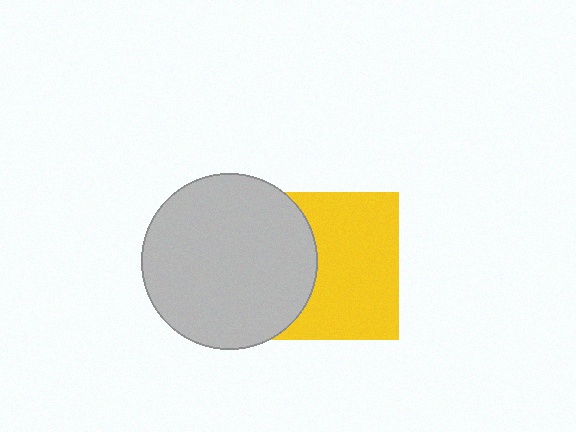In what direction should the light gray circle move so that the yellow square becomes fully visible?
The light gray circle should move left. That is the shortest direction to clear the overlap and leave the yellow square fully visible.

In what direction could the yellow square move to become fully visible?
The yellow square could move right. That would shift it out from behind the light gray circle entirely.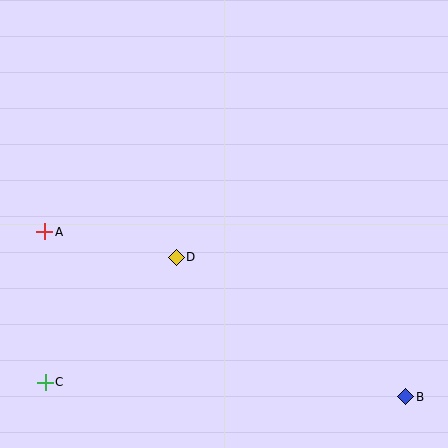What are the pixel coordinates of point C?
Point C is at (45, 382).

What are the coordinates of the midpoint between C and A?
The midpoint between C and A is at (45, 307).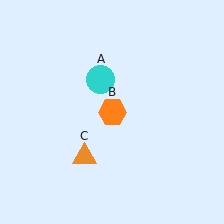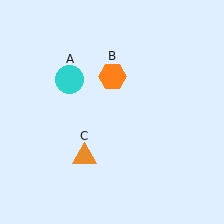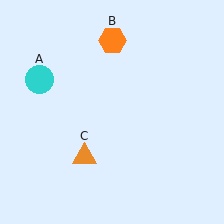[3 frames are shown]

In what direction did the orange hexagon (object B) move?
The orange hexagon (object B) moved up.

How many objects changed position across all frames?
2 objects changed position: cyan circle (object A), orange hexagon (object B).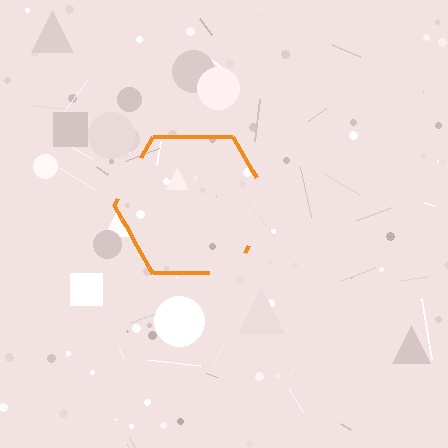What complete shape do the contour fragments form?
The contour fragments form a hexagon.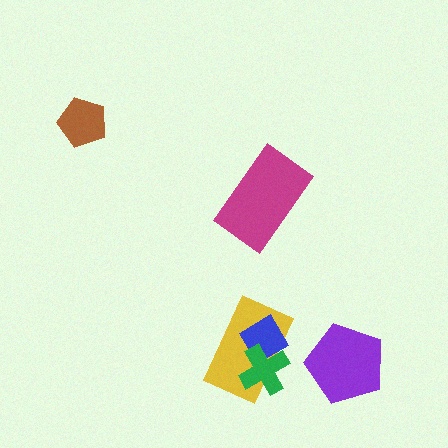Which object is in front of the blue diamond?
The green cross is in front of the blue diamond.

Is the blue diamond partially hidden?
Yes, it is partially covered by another shape.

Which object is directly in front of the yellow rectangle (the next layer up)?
The blue diamond is directly in front of the yellow rectangle.